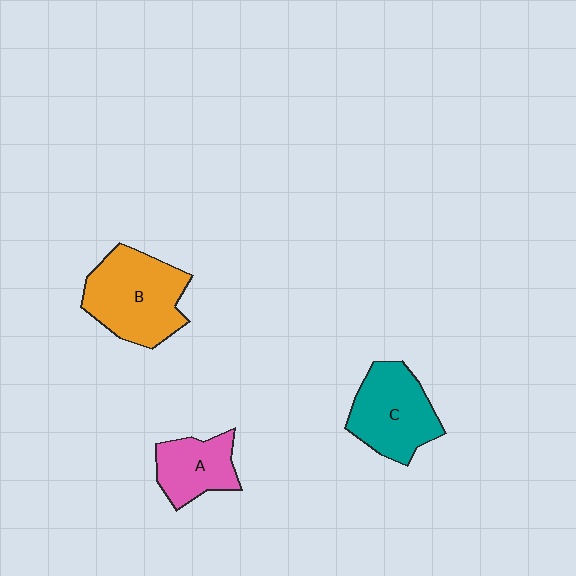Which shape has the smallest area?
Shape A (pink).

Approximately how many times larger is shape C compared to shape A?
Approximately 1.4 times.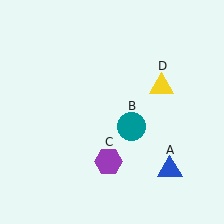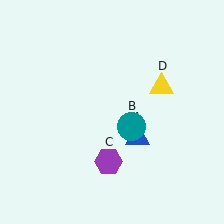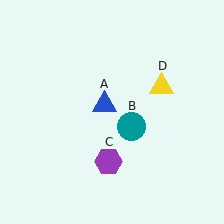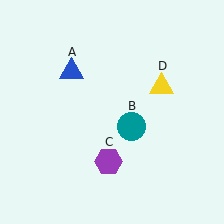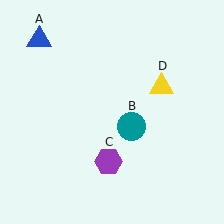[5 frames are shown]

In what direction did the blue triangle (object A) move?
The blue triangle (object A) moved up and to the left.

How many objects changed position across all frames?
1 object changed position: blue triangle (object A).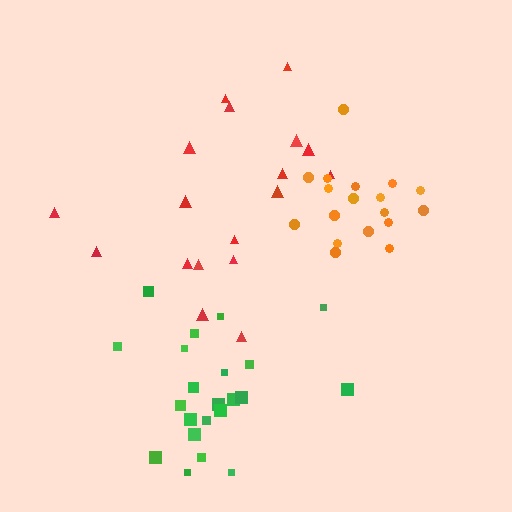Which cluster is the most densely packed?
Orange.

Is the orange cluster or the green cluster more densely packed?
Orange.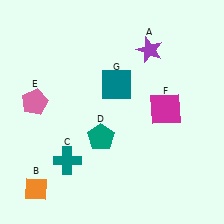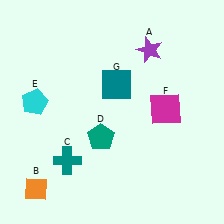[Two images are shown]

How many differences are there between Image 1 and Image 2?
There is 1 difference between the two images.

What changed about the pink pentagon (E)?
In Image 1, E is pink. In Image 2, it changed to cyan.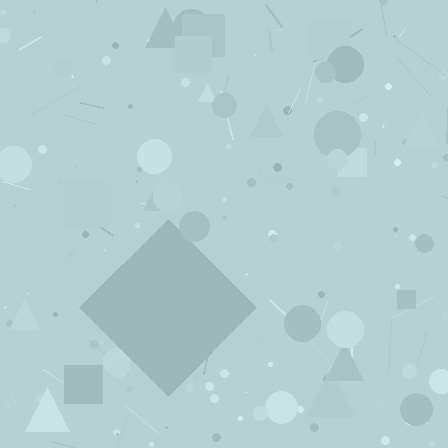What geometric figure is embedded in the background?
A diamond is embedded in the background.